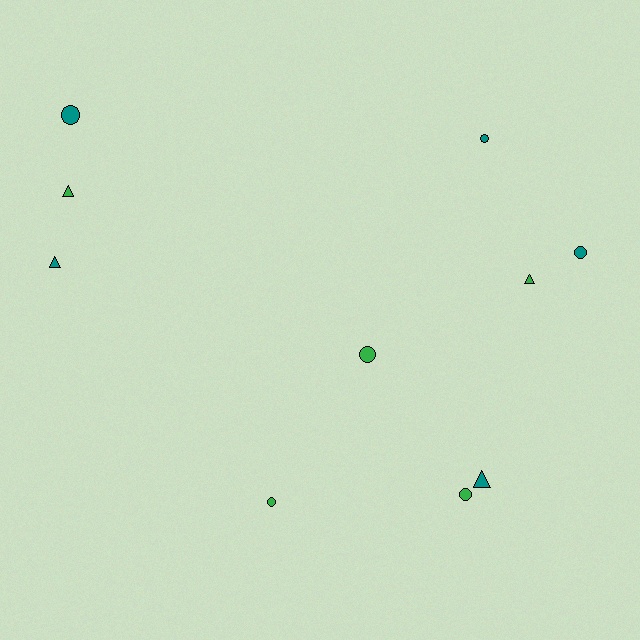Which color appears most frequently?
Green, with 5 objects.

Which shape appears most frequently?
Circle, with 6 objects.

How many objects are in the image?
There are 10 objects.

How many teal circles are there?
There are 3 teal circles.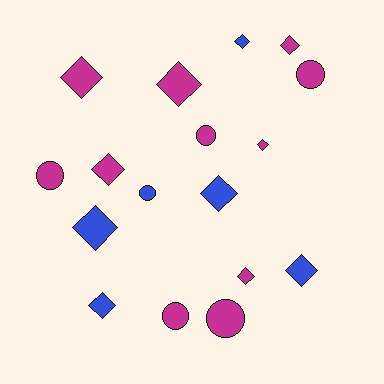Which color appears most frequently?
Magenta, with 11 objects.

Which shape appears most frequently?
Diamond, with 11 objects.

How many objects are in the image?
There are 17 objects.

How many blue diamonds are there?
There are 5 blue diamonds.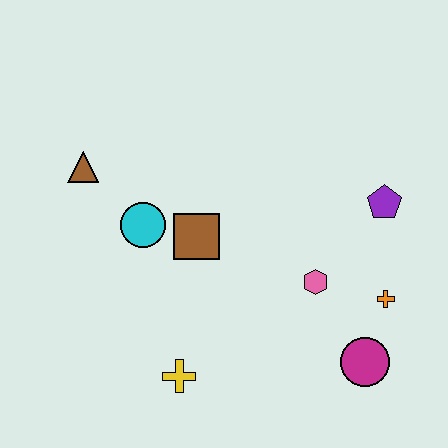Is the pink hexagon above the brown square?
No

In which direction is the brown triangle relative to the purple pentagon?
The brown triangle is to the left of the purple pentagon.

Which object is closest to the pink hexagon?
The orange cross is closest to the pink hexagon.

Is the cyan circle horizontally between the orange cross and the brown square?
No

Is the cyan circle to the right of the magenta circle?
No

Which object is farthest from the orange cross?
The brown triangle is farthest from the orange cross.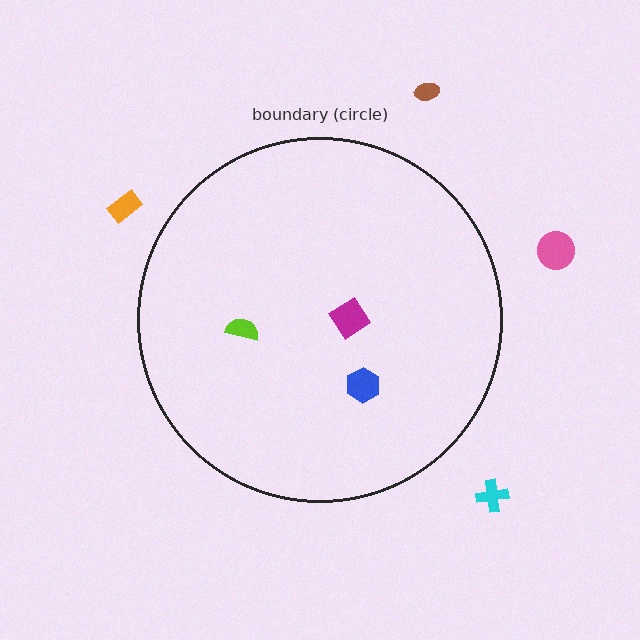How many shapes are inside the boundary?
3 inside, 4 outside.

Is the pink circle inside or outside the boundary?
Outside.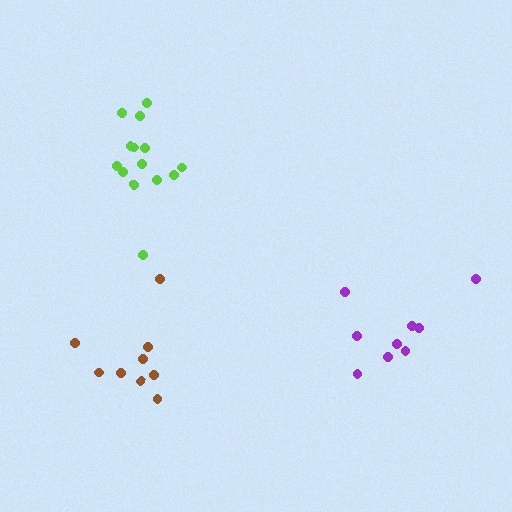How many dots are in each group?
Group 1: 14 dots, Group 2: 9 dots, Group 3: 9 dots (32 total).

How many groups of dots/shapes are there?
There are 3 groups.